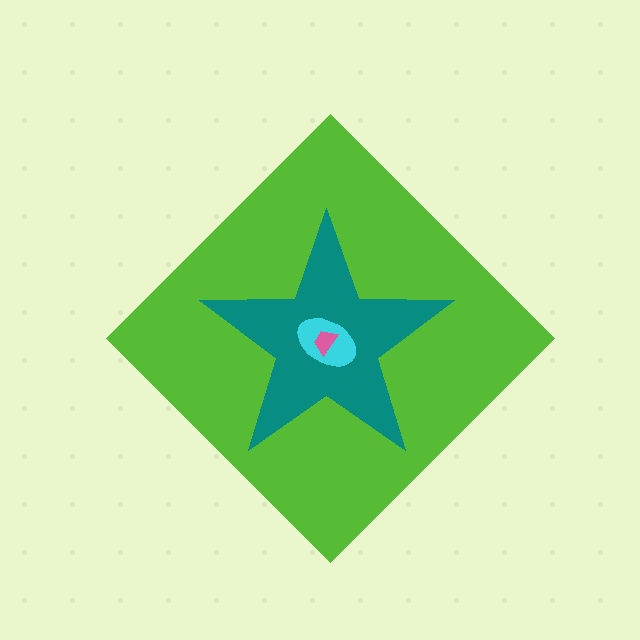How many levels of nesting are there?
4.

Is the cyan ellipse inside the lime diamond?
Yes.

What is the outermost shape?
The lime diamond.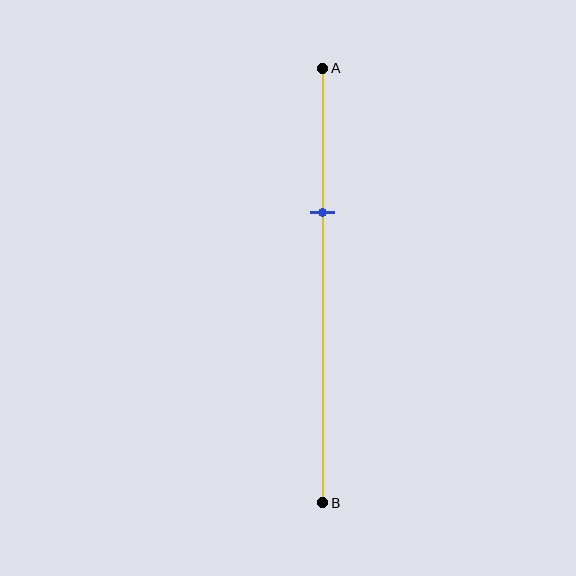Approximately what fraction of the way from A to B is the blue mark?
The blue mark is approximately 35% of the way from A to B.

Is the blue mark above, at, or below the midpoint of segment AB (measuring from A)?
The blue mark is above the midpoint of segment AB.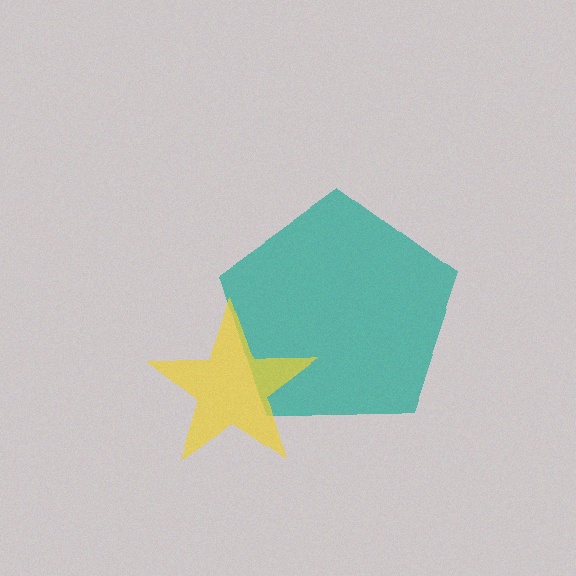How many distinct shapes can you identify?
There are 2 distinct shapes: a teal pentagon, a yellow star.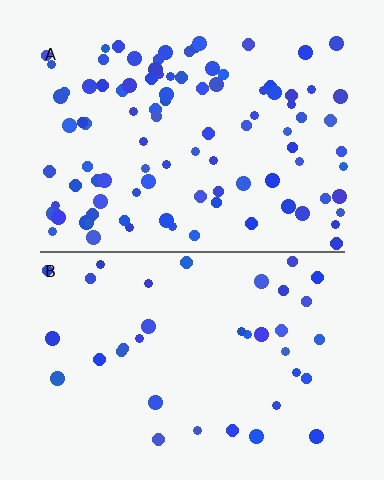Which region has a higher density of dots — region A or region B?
A (the top).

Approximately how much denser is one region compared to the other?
Approximately 2.5× — region A over region B.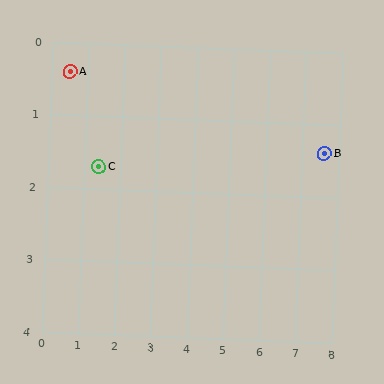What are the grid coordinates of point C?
Point C is at approximately (1.4, 1.7).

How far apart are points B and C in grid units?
Points B and C are about 6.2 grid units apart.